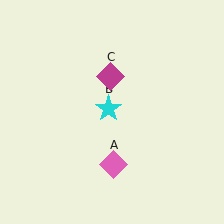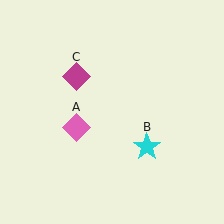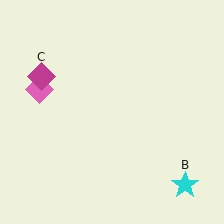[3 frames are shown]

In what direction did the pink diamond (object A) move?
The pink diamond (object A) moved up and to the left.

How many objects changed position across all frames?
3 objects changed position: pink diamond (object A), cyan star (object B), magenta diamond (object C).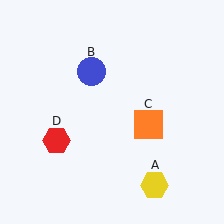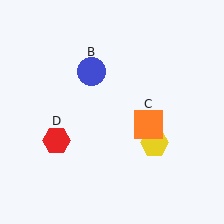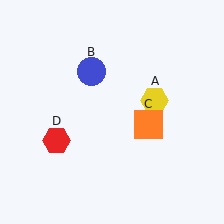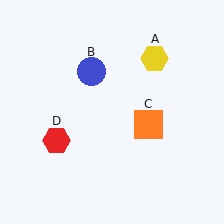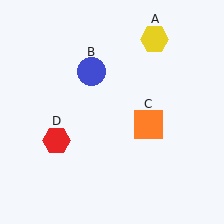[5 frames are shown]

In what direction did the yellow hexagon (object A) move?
The yellow hexagon (object A) moved up.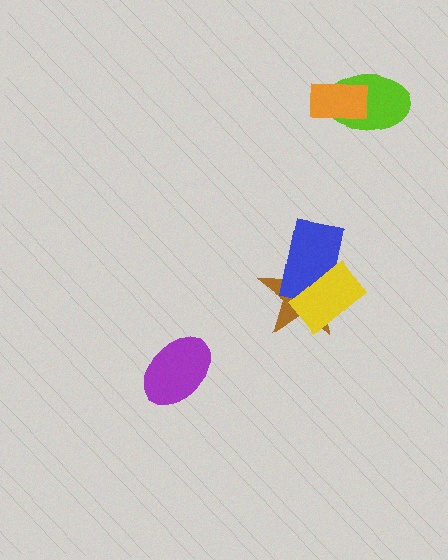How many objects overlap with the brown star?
2 objects overlap with the brown star.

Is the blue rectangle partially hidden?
Yes, it is partially covered by another shape.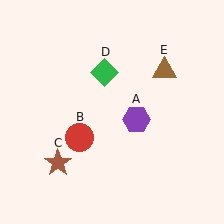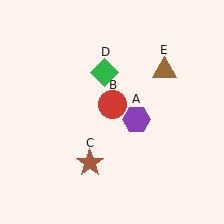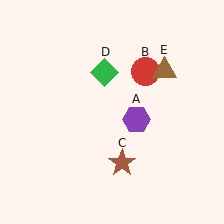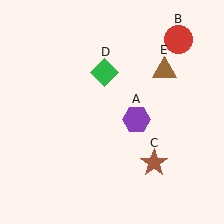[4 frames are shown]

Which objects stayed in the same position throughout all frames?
Purple hexagon (object A) and green diamond (object D) and brown triangle (object E) remained stationary.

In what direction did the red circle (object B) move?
The red circle (object B) moved up and to the right.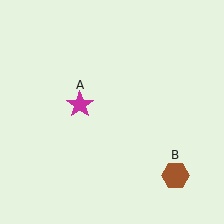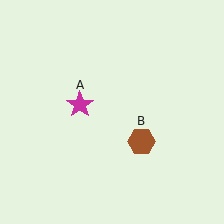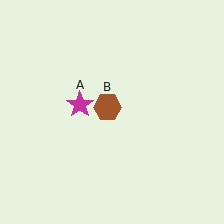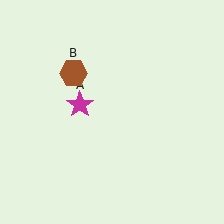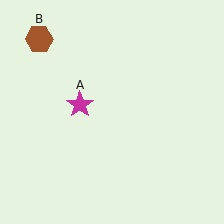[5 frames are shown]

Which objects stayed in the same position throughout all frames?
Magenta star (object A) remained stationary.